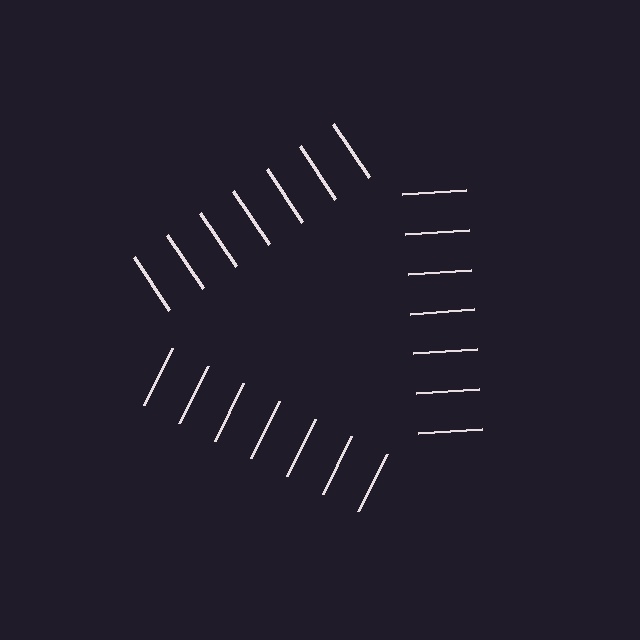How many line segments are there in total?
21 — 7 along each of the 3 edges.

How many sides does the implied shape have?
3 sides — the line-ends trace a triangle.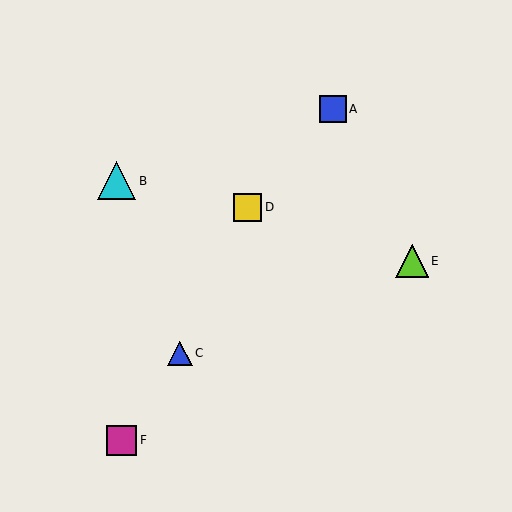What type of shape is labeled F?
Shape F is a magenta square.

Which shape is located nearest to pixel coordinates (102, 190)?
The cyan triangle (labeled B) at (116, 181) is nearest to that location.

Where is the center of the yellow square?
The center of the yellow square is at (248, 207).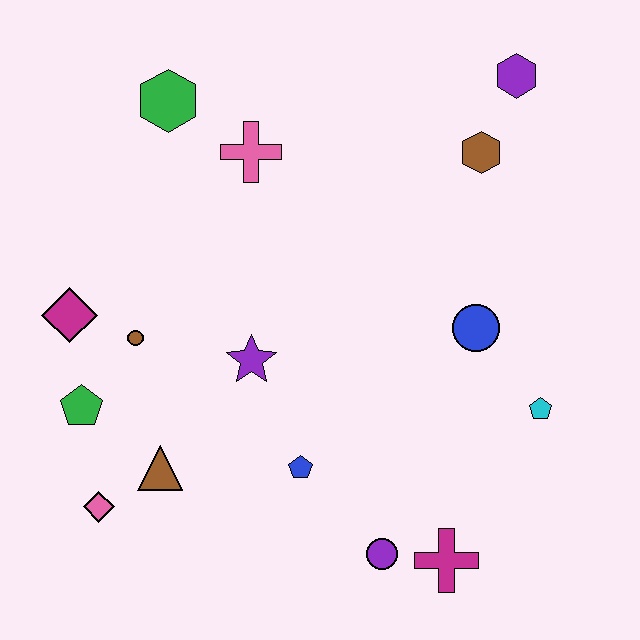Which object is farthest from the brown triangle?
The purple hexagon is farthest from the brown triangle.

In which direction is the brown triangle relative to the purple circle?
The brown triangle is to the left of the purple circle.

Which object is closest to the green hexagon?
The pink cross is closest to the green hexagon.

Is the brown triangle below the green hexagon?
Yes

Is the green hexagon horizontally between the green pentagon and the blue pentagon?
Yes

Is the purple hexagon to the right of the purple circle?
Yes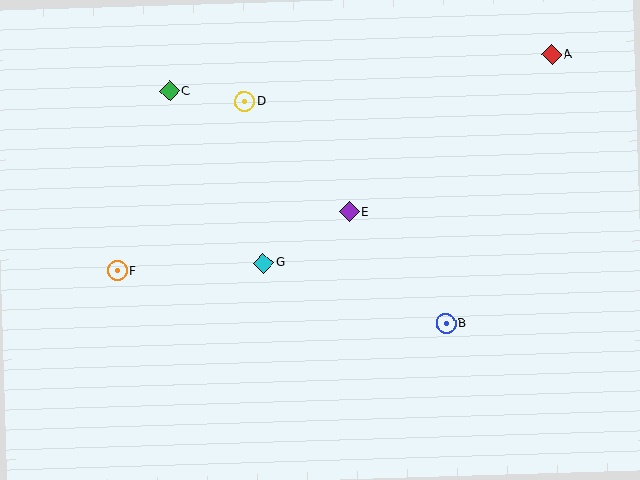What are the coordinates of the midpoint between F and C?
The midpoint between F and C is at (143, 181).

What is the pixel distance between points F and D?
The distance between F and D is 212 pixels.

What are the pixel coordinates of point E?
Point E is at (350, 212).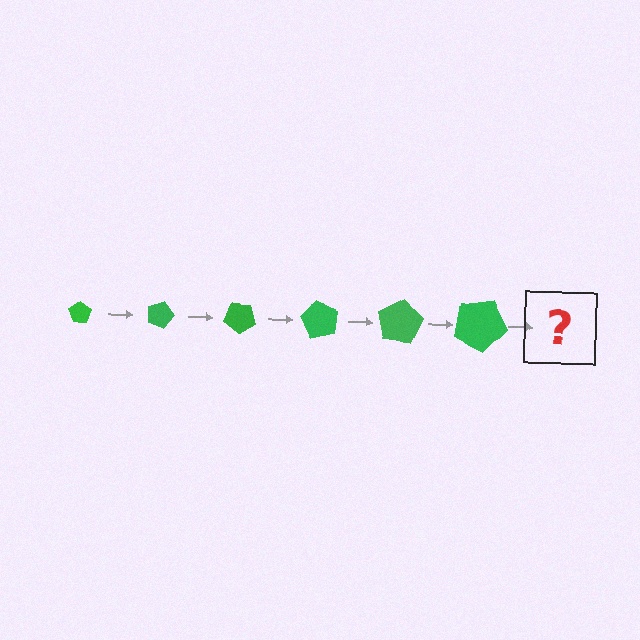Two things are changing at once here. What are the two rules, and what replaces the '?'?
The two rules are that the pentagon grows larger each step and it rotates 20 degrees each step. The '?' should be a pentagon, larger than the previous one and rotated 120 degrees from the start.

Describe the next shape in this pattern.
It should be a pentagon, larger than the previous one and rotated 120 degrees from the start.